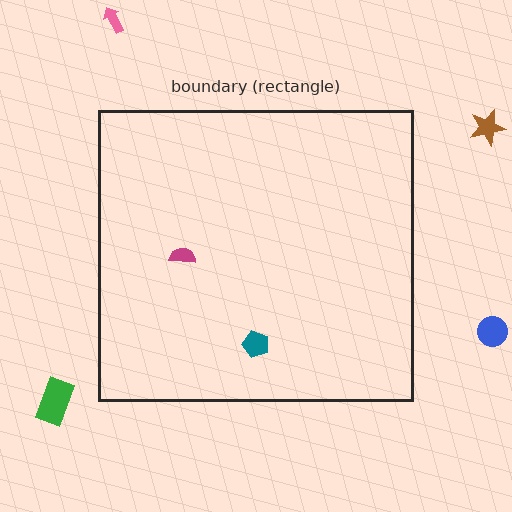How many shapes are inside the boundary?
2 inside, 4 outside.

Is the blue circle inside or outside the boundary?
Outside.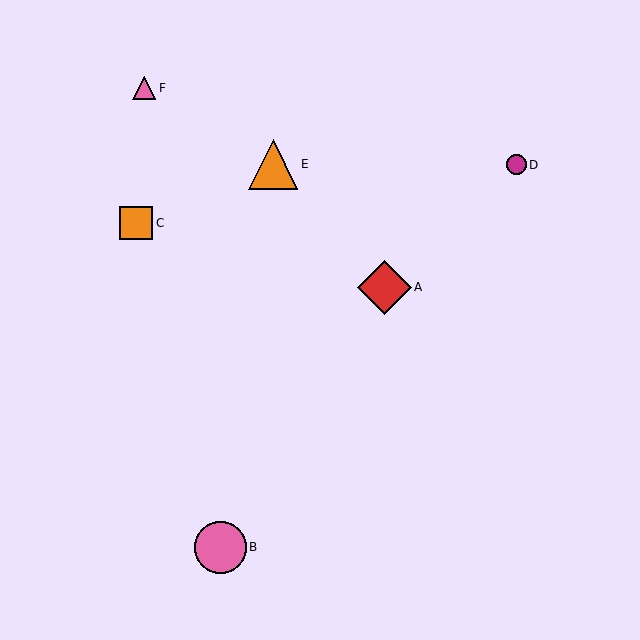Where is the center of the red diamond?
The center of the red diamond is at (384, 287).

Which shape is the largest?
The red diamond (labeled A) is the largest.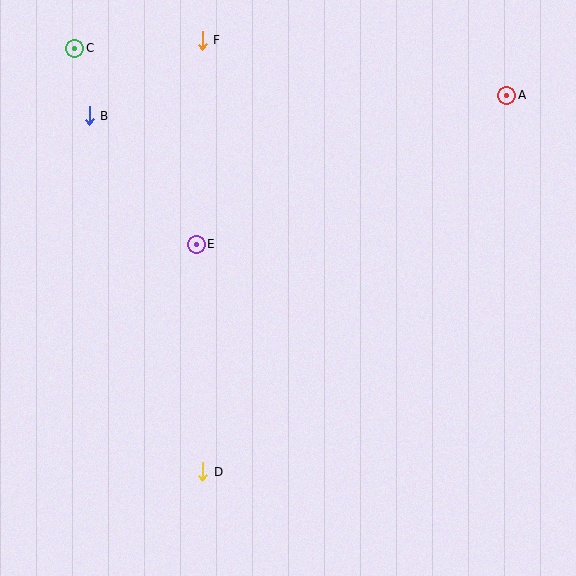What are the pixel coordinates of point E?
Point E is at (196, 244).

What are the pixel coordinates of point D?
Point D is at (203, 472).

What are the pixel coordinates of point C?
Point C is at (75, 48).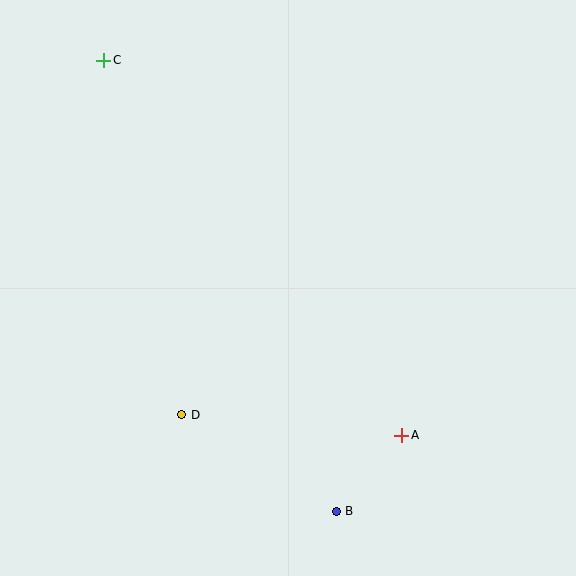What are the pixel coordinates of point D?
Point D is at (182, 415).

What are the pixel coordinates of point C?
Point C is at (104, 60).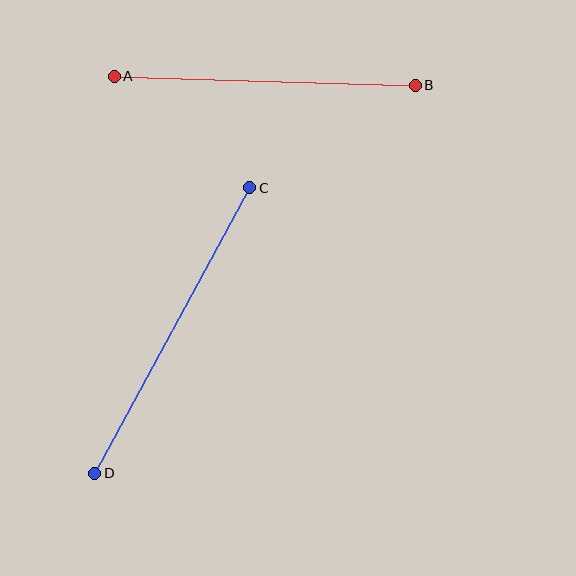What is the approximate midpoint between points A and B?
The midpoint is at approximately (265, 81) pixels.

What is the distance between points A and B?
The distance is approximately 301 pixels.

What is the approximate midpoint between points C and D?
The midpoint is at approximately (172, 330) pixels.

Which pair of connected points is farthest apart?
Points C and D are farthest apart.